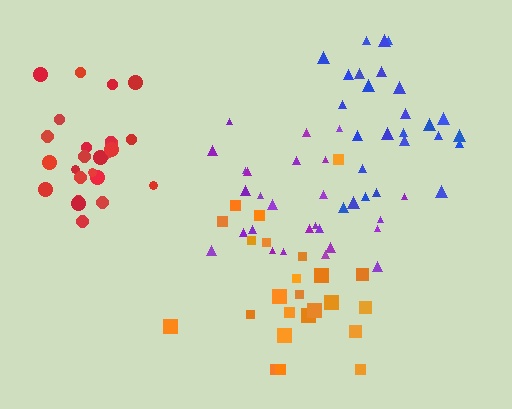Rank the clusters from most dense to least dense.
red, purple, orange, blue.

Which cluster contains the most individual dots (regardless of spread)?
Purple (26).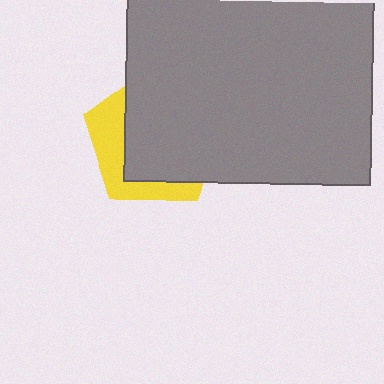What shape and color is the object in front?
The object in front is a gray rectangle.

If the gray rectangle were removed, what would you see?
You would see the complete yellow pentagon.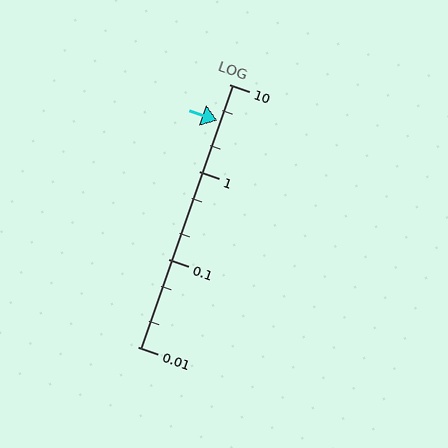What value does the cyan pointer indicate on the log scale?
The pointer indicates approximately 3.8.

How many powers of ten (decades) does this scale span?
The scale spans 3 decades, from 0.01 to 10.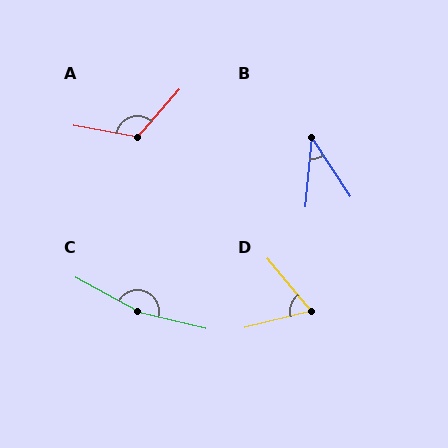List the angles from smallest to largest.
B (39°), D (65°), A (121°), C (165°).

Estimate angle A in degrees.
Approximately 121 degrees.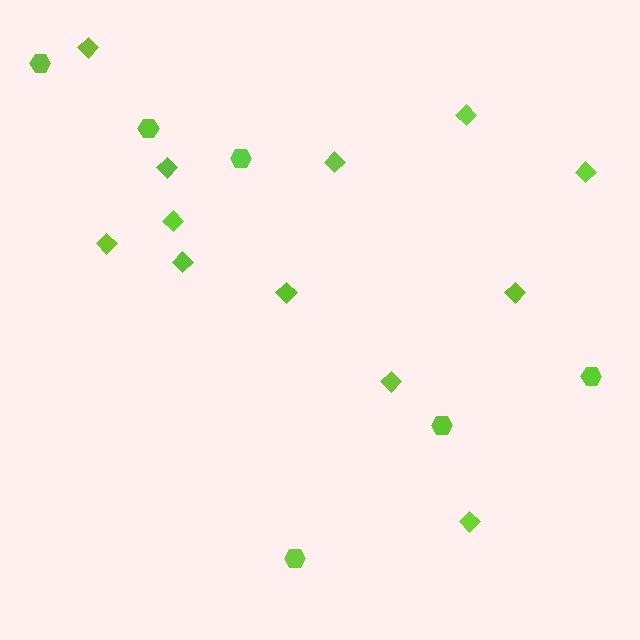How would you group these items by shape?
There are 2 groups: one group of diamonds (12) and one group of hexagons (6).